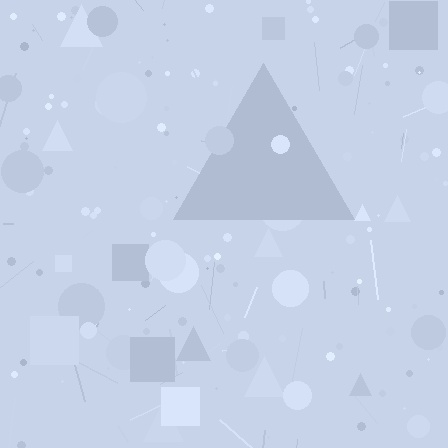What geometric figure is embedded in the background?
A triangle is embedded in the background.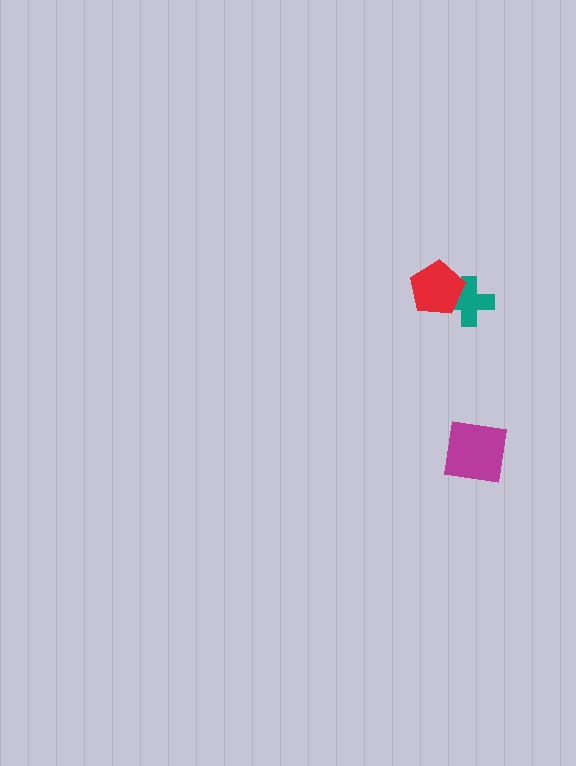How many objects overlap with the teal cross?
1 object overlaps with the teal cross.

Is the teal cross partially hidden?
Yes, it is partially covered by another shape.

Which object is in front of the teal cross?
The red pentagon is in front of the teal cross.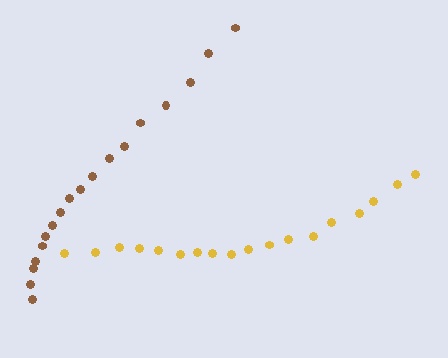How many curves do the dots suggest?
There are 2 distinct paths.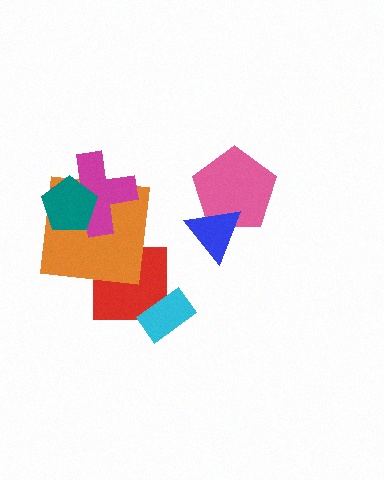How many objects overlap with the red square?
2 objects overlap with the red square.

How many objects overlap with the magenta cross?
2 objects overlap with the magenta cross.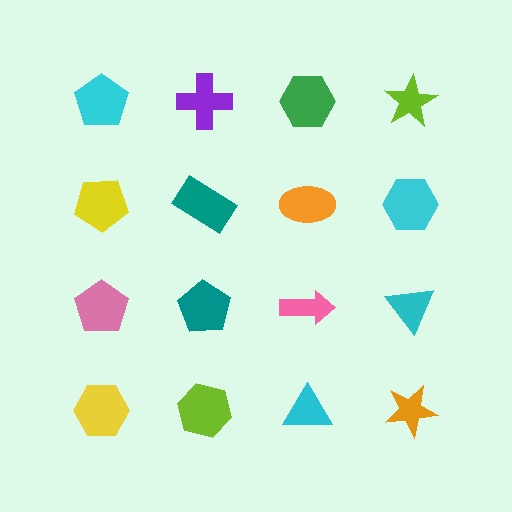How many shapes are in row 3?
4 shapes.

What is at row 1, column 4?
A lime star.